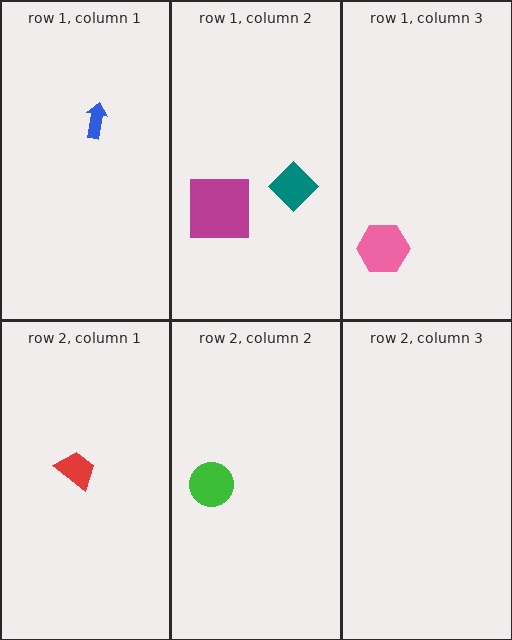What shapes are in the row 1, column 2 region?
The magenta square, the teal diamond.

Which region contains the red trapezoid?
The row 2, column 1 region.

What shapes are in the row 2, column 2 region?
The green circle.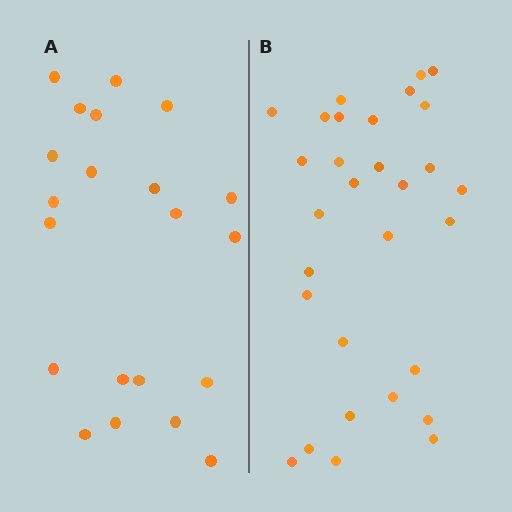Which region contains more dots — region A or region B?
Region B (the right region) has more dots.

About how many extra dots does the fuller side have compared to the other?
Region B has roughly 8 or so more dots than region A.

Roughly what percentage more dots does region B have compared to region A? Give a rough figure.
About 45% more.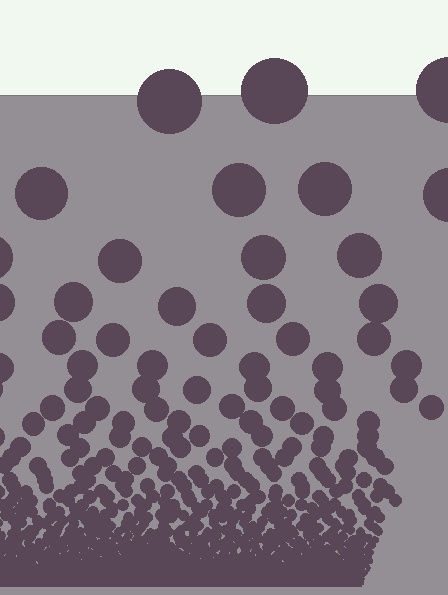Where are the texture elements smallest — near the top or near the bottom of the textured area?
Near the bottom.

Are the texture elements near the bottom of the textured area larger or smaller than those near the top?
Smaller. The gradient is inverted — elements near the bottom are smaller and denser.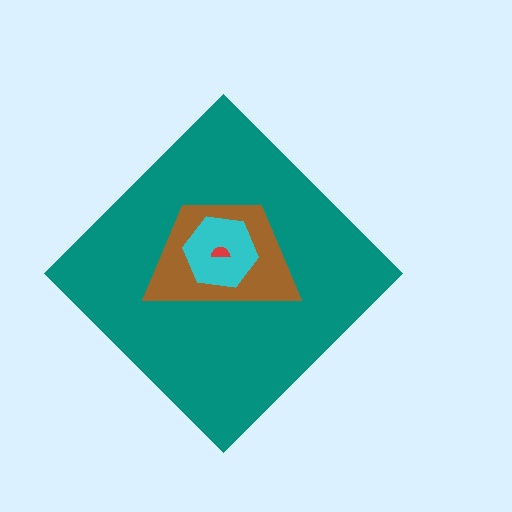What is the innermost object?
The red semicircle.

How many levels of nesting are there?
4.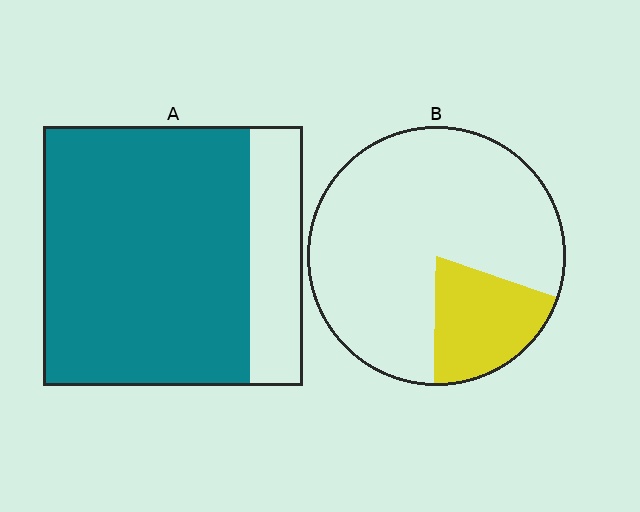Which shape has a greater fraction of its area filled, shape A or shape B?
Shape A.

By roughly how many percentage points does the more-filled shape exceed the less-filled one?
By roughly 60 percentage points (A over B).